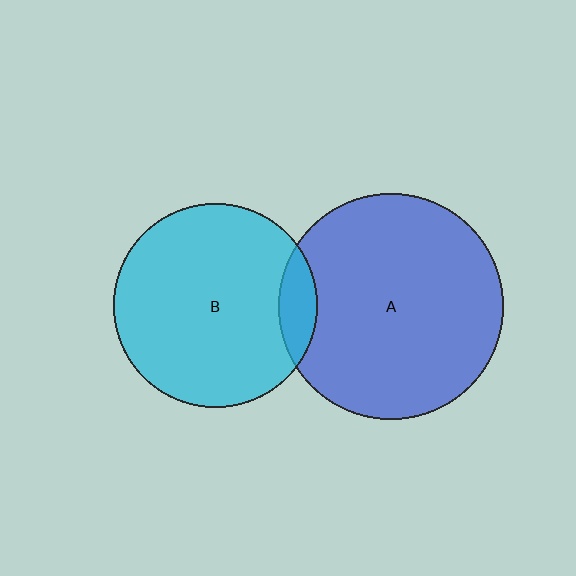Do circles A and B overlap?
Yes.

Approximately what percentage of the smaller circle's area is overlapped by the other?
Approximately 10%.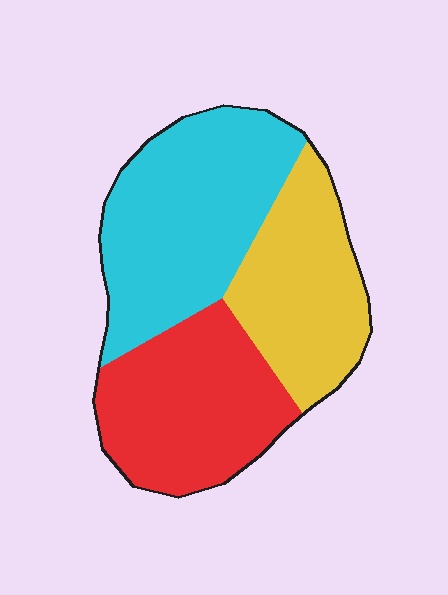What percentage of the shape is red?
Red takes up about one third (1/3) of the shape.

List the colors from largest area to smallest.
From largest to smallest: cyan, red, yellow.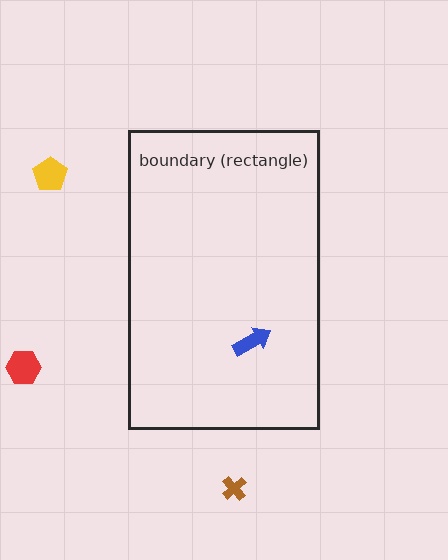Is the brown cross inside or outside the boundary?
Outside.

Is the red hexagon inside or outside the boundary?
Outside.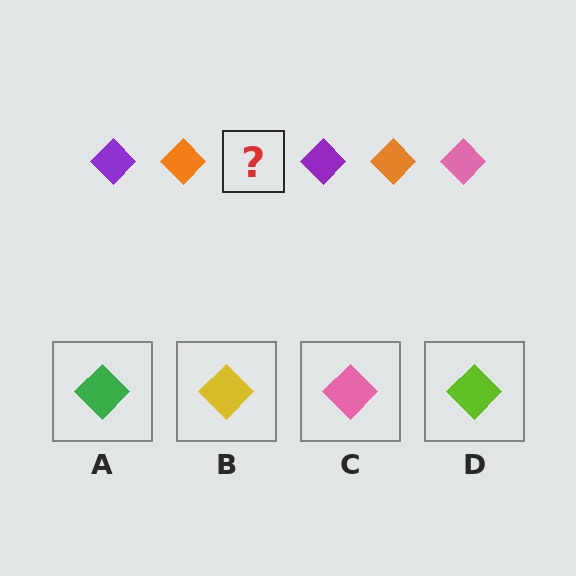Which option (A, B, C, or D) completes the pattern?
C.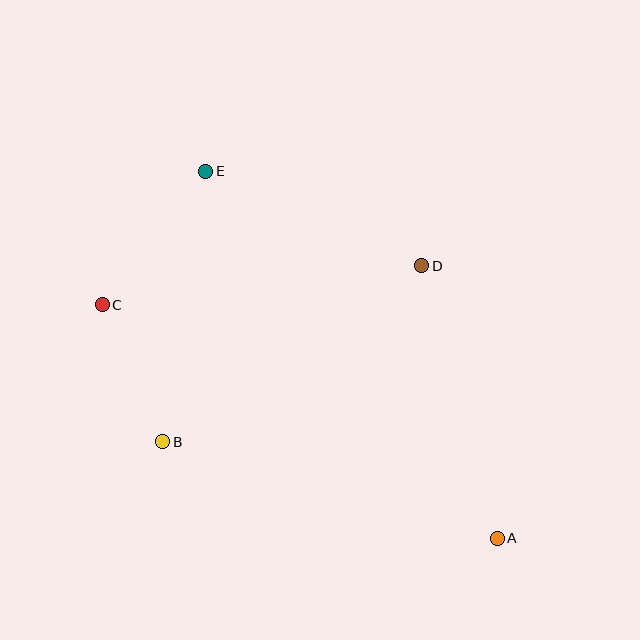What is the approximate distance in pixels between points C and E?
The distance between C and E is approximately 169 pixels.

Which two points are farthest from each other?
Points A and E are farthest from each other.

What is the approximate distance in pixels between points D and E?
The distance between D and E is approximately 235 pixels.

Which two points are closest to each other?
Points B and C are closest to each other.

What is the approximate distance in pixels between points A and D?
The distance between A and D is approximately 283 pixels.